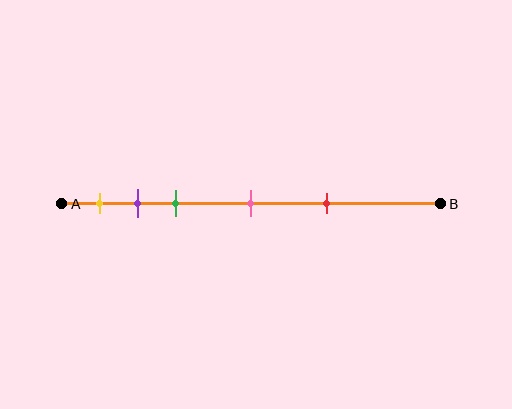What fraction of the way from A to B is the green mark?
The green mark is approximately 30% (0.3) of the way from A to B.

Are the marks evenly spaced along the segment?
No, the marks are not evenly spaced.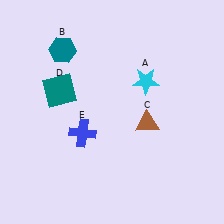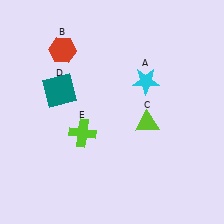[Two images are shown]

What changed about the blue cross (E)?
In Image 1, E is blue. In Image 2, it changed to lime.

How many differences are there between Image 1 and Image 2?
There are 3 differences between the two images.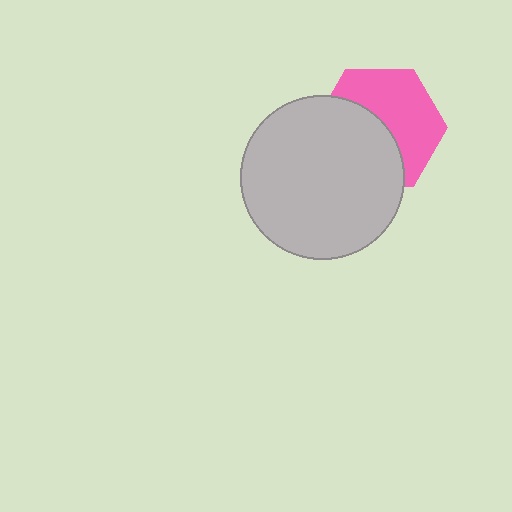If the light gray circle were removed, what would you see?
You would see the complete pink hexagon.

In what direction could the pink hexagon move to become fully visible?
The pink hexagon could move toward the upper-right. That would shift it out from behind the light gray circle entirely.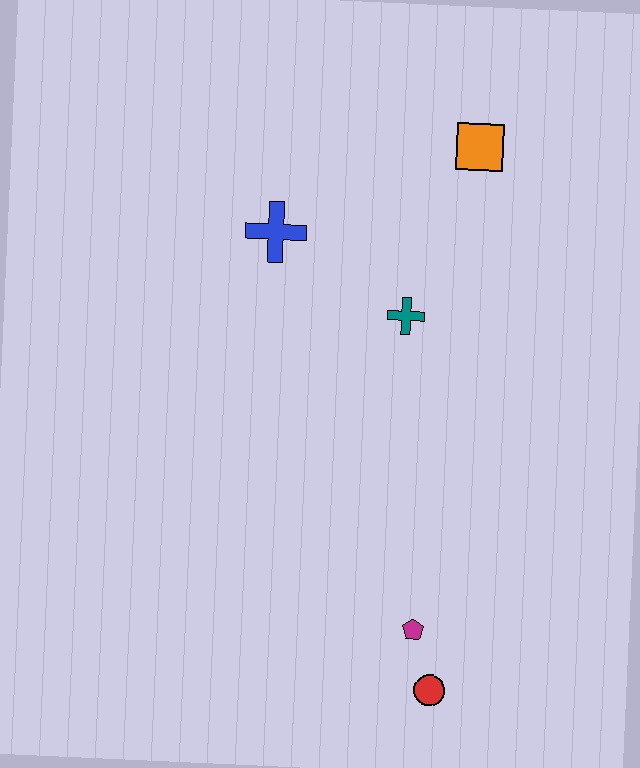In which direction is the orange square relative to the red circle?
The orange square is above the red circle.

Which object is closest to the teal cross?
The blue cross is closest to the teal cross.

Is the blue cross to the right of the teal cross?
No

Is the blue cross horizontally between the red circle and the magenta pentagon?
No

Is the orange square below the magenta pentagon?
No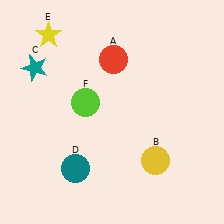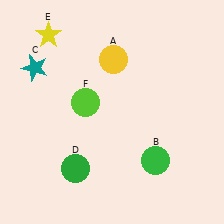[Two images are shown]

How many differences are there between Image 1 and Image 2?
There are 3 differences between the two images.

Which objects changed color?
A changed from red to yellow. B changed from yellow to green. D changed from teal to green.